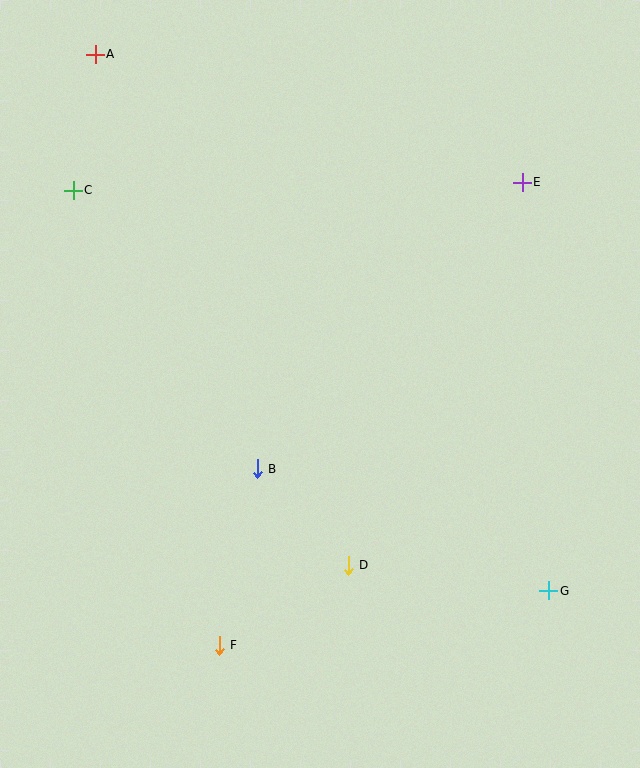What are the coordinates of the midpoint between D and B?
The midpoint between D and B is at (303, 517).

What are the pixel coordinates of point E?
Point E is at (522, 182).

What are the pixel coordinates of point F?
Point F is at (219, 645).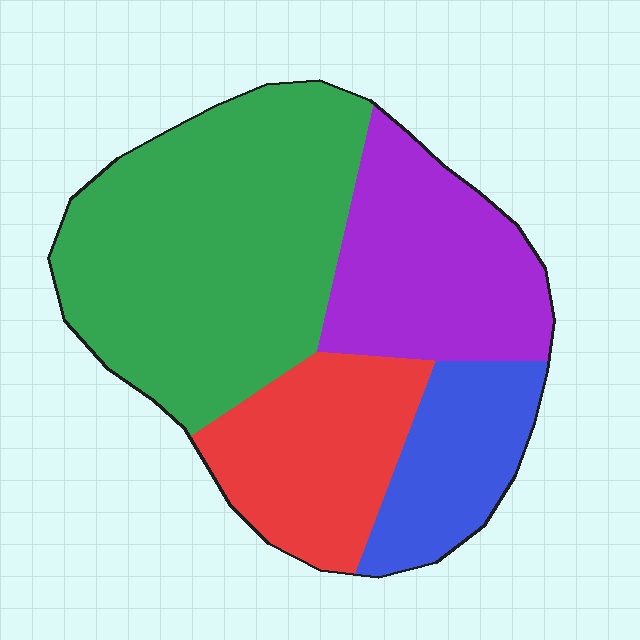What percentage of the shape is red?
Red takes up about one fifth (1/5) of the shape.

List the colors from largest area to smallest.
From largest to smallest: green, purple, red, blue.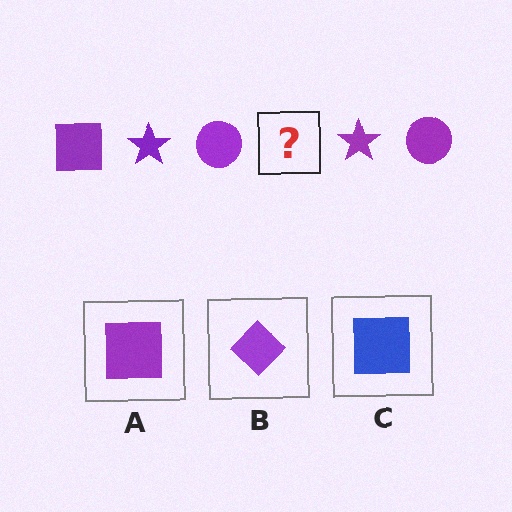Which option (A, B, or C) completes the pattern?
A.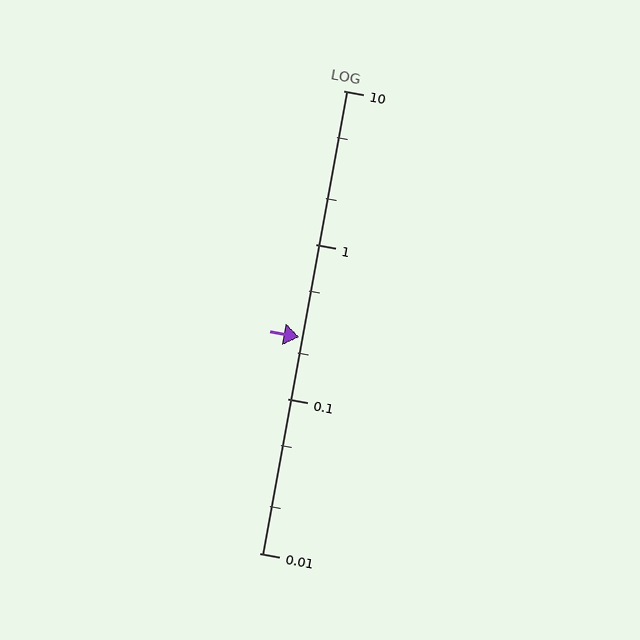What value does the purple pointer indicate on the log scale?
The pointer indicates approximately 0.25.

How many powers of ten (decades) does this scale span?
The scale spans 3 decades, from 0.01 to 10.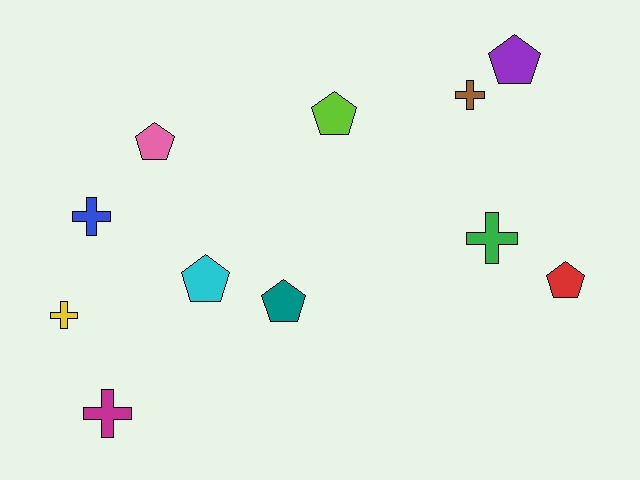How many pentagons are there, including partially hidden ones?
There are 6 pentagons.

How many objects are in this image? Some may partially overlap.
There are 11 objects.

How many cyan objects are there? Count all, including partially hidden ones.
There is 1 cyan object.